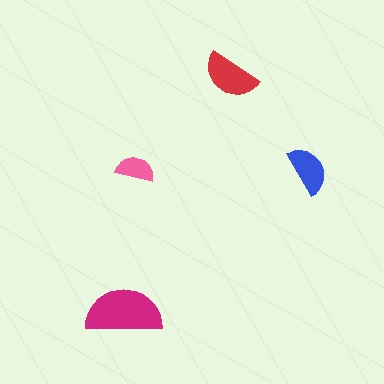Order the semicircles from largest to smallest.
the magenta one, the red one, the blue one, the pink one.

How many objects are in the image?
There are 4 objects in the image.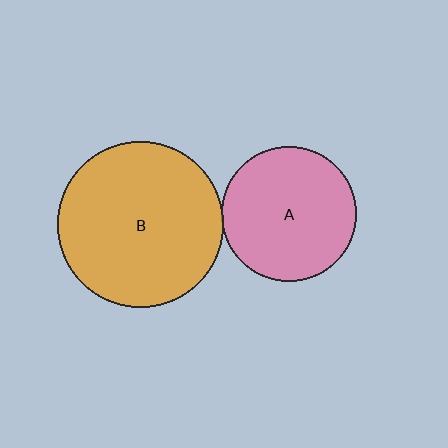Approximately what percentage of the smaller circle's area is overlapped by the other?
Approximately 5%.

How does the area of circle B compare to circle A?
Approximately 1.5 times.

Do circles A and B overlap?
Yes.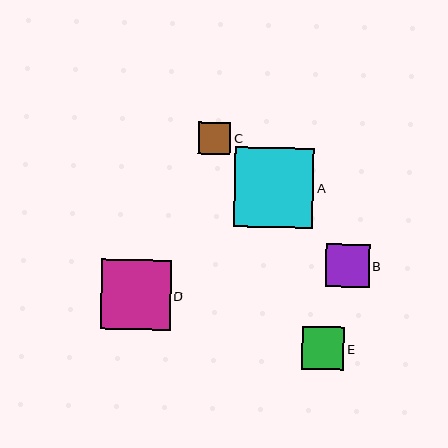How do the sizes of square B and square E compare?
Square B and square E are approximately the same size.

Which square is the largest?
Square A is the largest with a size of approximately 79 pixels.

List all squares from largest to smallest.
From largest to smallest: A, D, B, E, C.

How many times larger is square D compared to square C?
Square D is approximately 2.2 times the size of square C.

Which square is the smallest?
Square C is the smallest with a size of approximately 32 pixels.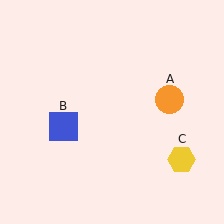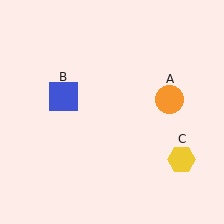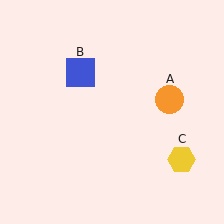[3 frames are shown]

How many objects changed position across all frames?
1 object changed position: blue square (object B).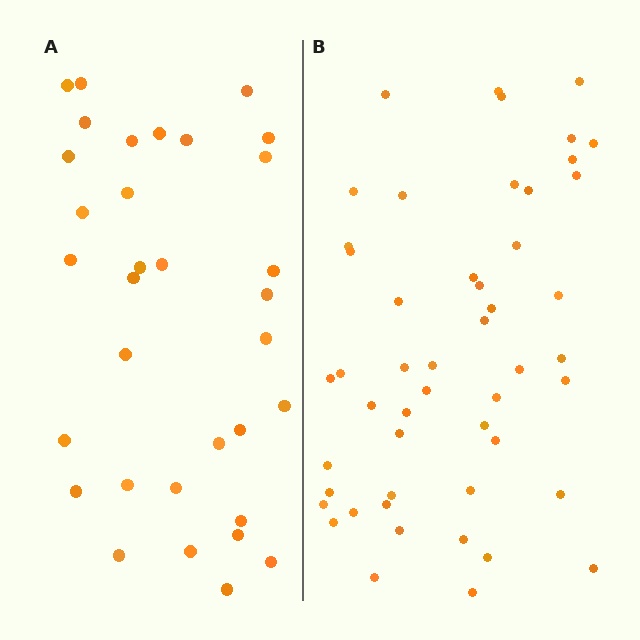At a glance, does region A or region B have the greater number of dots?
Region B (the right region) has more dots.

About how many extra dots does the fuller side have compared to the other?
Region B has approximately 15 more dots than region A.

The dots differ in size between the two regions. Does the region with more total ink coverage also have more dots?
No. Region A has more total ink coverage because its dots are larger, but region B actually contains more individual dots. Total area can be misleading — the number of items is what matters here.